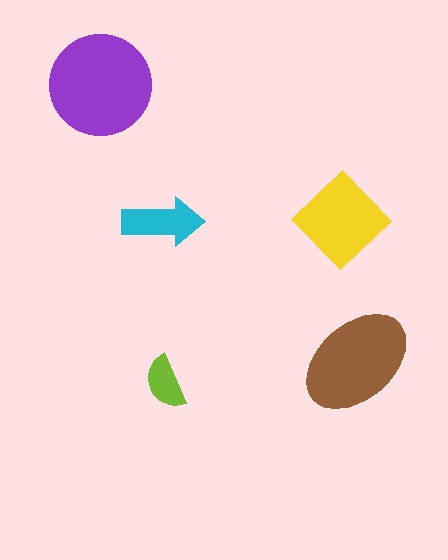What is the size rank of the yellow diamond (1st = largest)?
3rd.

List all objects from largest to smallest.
The purple circle, the brown ellipse, the yellow diamond, the cyan arrow, the lime semicircle.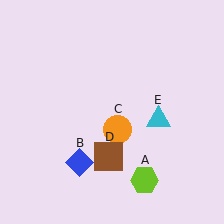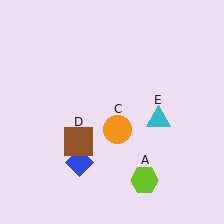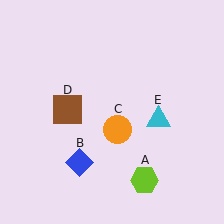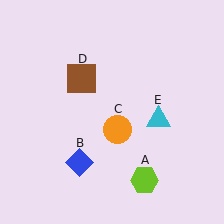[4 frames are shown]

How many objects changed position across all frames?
1 object changed position: brown square (object D).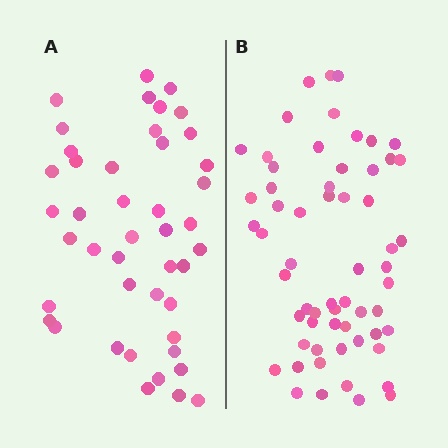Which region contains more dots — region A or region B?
Region B (the right region) has more dots.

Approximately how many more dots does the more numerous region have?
Region B has approximately 15 more dots than region A.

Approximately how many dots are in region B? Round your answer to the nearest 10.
About 60 dots.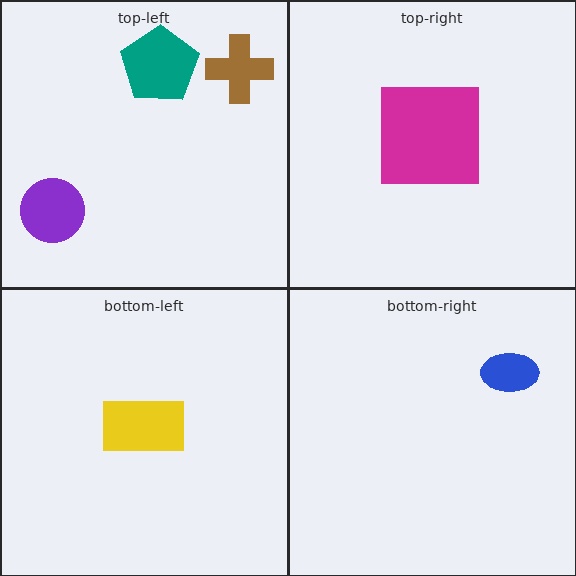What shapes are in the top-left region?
The teal pentagon, the purple circle, the brown cross.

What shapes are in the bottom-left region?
The yellow rectangle.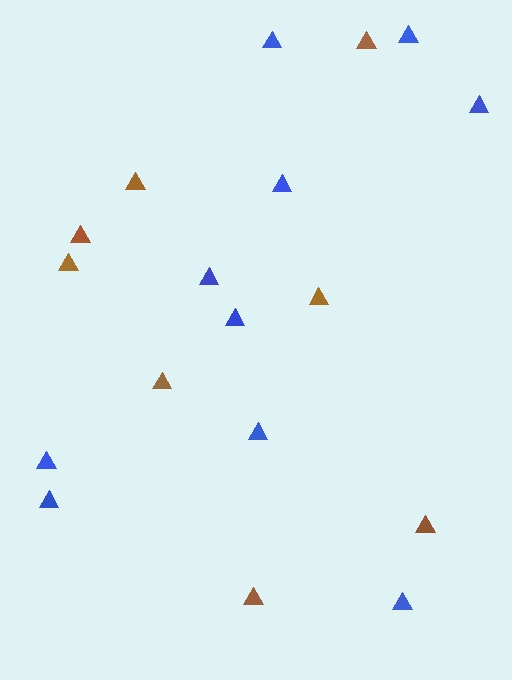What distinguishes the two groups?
There are 2 groups: one group of blue triangles (10) and one group of brown triangles (8).